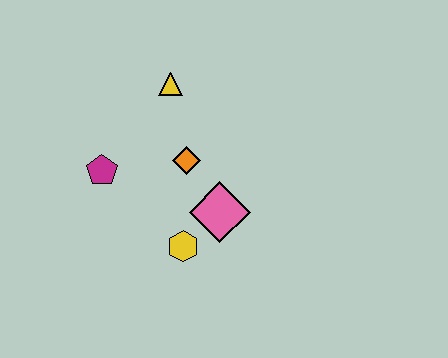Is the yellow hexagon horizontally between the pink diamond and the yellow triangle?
Yes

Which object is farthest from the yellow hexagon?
The yellow triangle is farthest from the yellow hexagon.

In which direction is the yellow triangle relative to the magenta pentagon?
The yellow triangle is above the magenta pentagon.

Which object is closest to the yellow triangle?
The orange diamond is closest to the yellow triangle.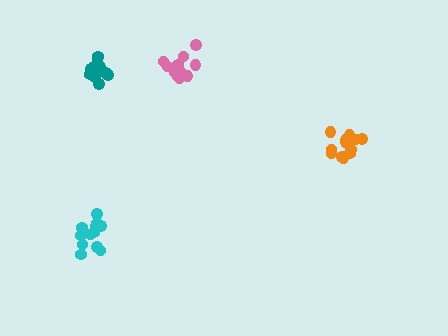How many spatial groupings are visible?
There are 4 spatial groupings.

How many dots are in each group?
Group 1: 13 dots, Group 2: 14 dots, Group 3: 12 dots, Group 4: 11 dots (50 total).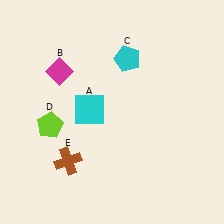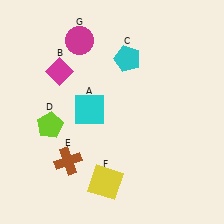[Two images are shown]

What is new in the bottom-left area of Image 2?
A yellow square (F) was added in the bottom-left area of Image 2.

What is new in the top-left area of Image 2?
A magenta circle (G) was added in the top-left area of Image 2.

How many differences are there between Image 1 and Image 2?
There are 2 differences between the two images.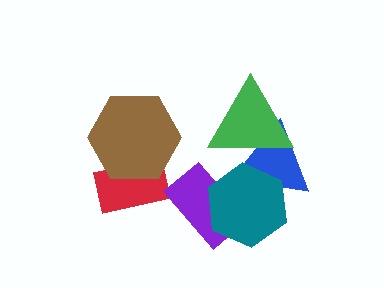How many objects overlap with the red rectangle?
1 object overlaps with the red rectangle.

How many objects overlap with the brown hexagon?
1 object overlaps with the brown hexagon.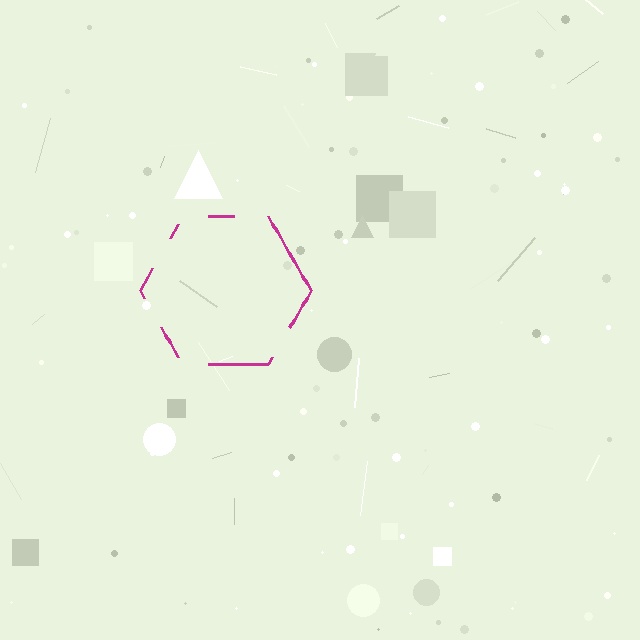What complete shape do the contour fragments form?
The contour fragments form a hexagon.